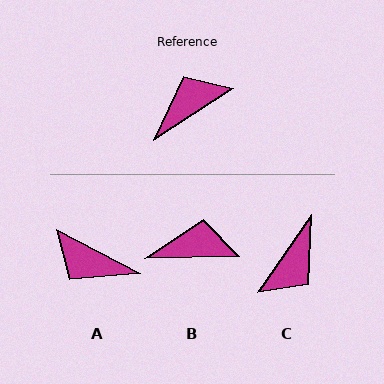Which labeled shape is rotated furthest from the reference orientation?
C, about 158 degrees away.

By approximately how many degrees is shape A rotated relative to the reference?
Approximately 119 degrees counter-clockwise.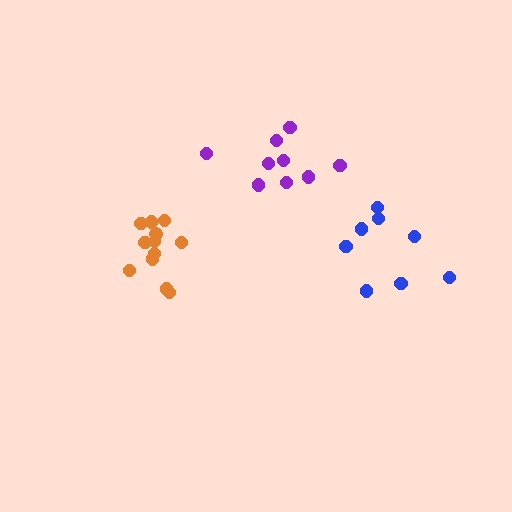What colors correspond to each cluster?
The clusters are colored: orange, blue, purple.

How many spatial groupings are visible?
There are 3 spatial groupings.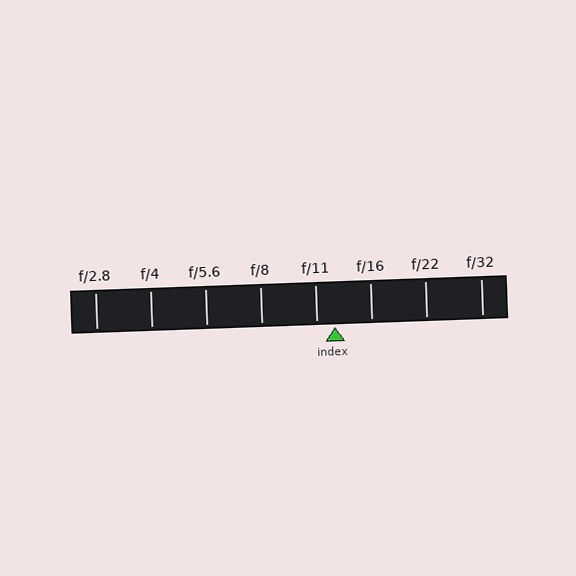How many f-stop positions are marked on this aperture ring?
There are 8 f-stop positions marked.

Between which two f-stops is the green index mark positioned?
The index mark is between f/11 and f/16.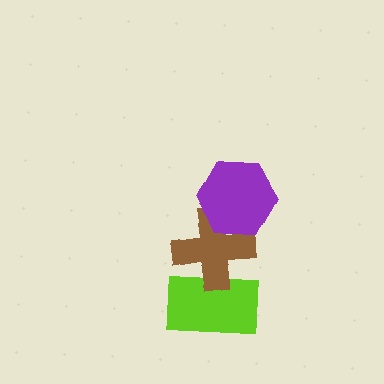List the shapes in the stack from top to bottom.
From top to bottom: the purple hexagon, the brown cross, the lime rectangle.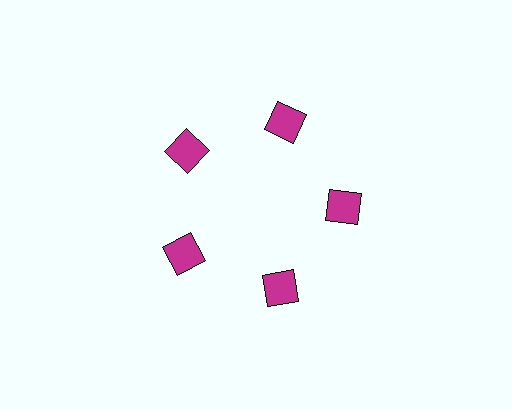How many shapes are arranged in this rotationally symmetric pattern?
There are 5 shapes, arranged in 5 groups of 1.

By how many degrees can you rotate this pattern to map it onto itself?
The pattern maps onto itself every 72 degrees of rotation.